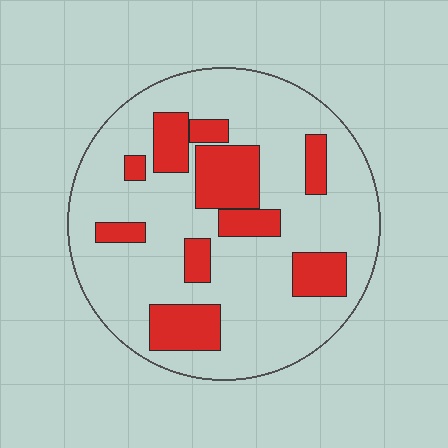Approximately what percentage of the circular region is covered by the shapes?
Approximately 25%.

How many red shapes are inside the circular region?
10.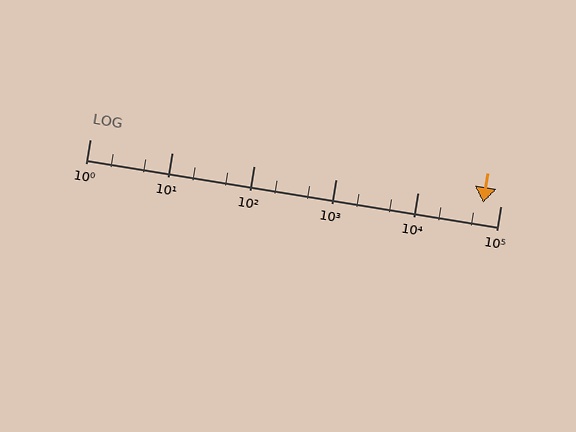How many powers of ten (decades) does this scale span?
The scale spans 5 decades, from 1 to 100000.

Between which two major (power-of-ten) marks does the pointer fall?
The pointer is between 10000 and 100000.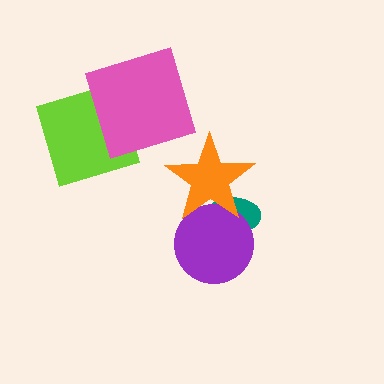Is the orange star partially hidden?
No, no other shape covers it.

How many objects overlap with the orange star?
2 objects overlap with the orange star.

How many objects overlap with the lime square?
1 object overlaps with the lime square.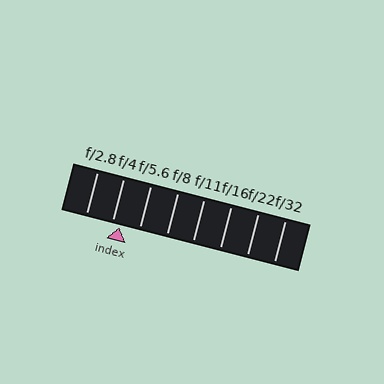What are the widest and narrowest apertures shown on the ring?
The widest aperture shown is f/2.8 and the narrowest is f/32.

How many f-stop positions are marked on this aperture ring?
There are 8 f-stop positions marked.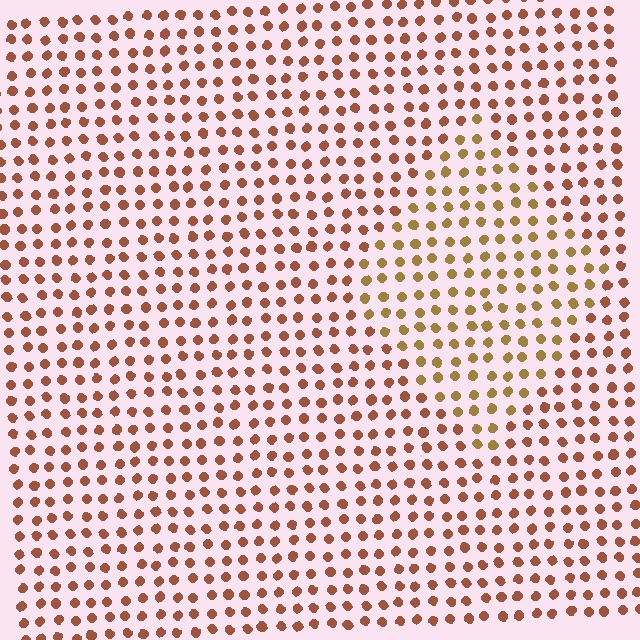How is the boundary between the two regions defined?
The boundary is defined purely by a slight shift in hue (about 29 degrees). Spacing, size, and orientation are identical on both sides.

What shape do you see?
I see a diamond.